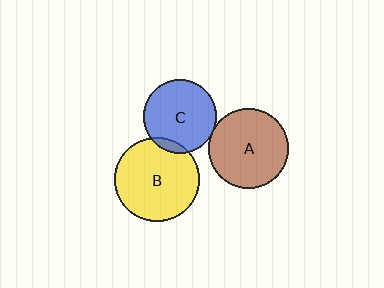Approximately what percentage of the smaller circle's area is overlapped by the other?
Approximately 10%.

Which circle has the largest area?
Circle B (yellow).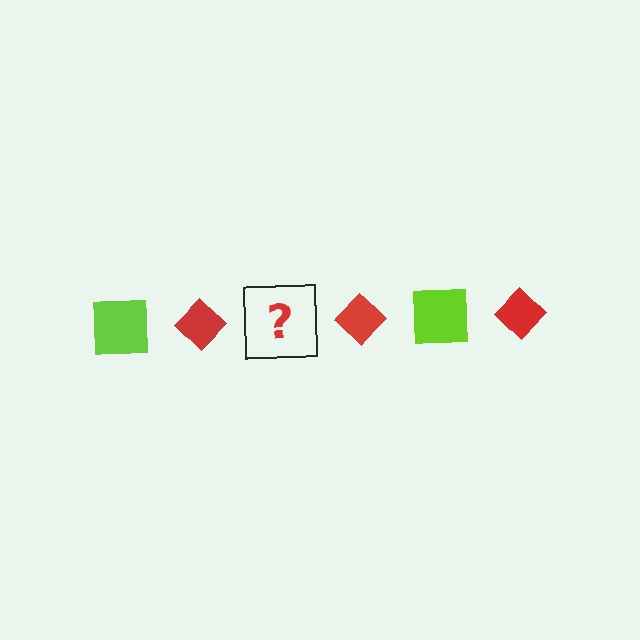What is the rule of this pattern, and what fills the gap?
The rule is that the pattern alternates between lime square and red diamond. The gap should be filled with a lime square.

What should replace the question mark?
The question mark should be replaced with a lime square.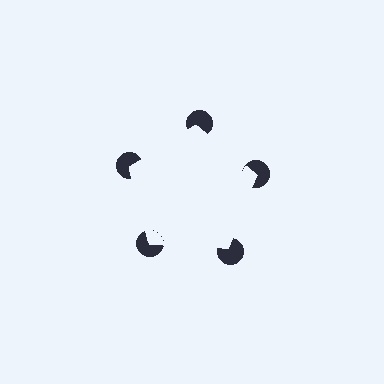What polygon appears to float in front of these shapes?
An illusory pentagon — its edges are inferred from the aligned wedge cuts in the pac-man discs, not physically drawn.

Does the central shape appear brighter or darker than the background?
It typically appears slightly brighter than the background, even though no actual brightness change is drawn.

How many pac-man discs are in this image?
There are 5 — one at each vertex of the illusory pentagon.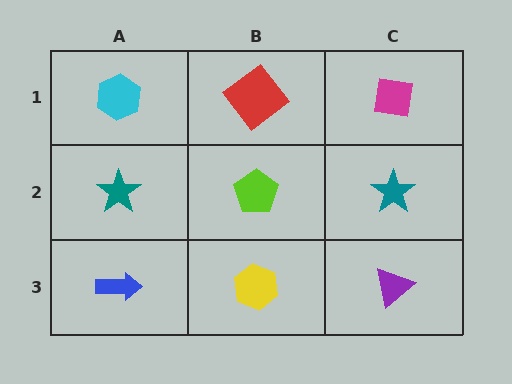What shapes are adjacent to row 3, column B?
A lime pentagon (row 2, column B), a blue arrow (row 3, column A), a purple triangle (row 3, column C).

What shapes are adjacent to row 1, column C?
A teal star (row 2, column C), a red diamond (row 1, column B).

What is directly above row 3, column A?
A teal star.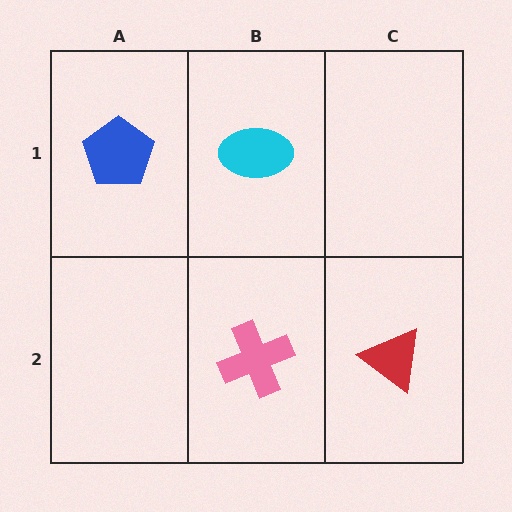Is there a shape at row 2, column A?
No, that cell is empty.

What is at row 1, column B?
A cyan ellipse.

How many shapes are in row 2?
2 shapes.